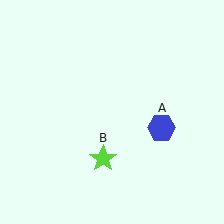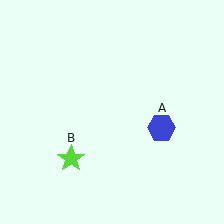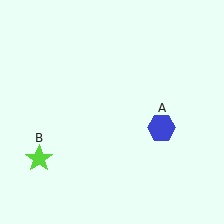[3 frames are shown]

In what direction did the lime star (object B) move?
The lime star (object B) moved left.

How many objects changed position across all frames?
1 object changed position: lime star (object B).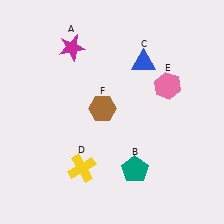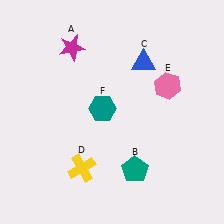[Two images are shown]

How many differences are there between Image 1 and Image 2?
There is 1 difference between the two images.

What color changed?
The hexagon (F) changed from brown in Image 1 to teal in Image 2.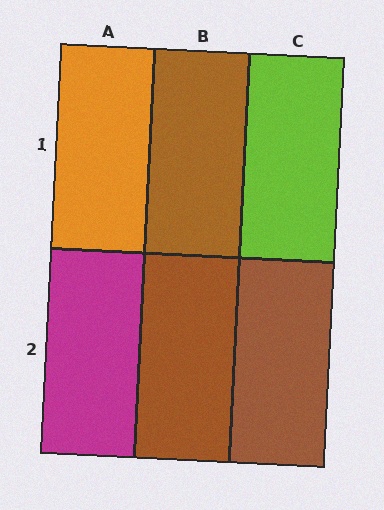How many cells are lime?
1 cell is lime.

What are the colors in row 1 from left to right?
Orange, brown, lime.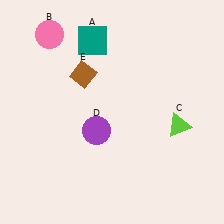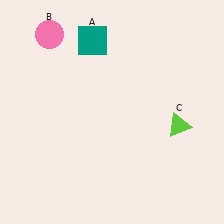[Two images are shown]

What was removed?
The purple circle (D), the brown diamond (E) were removed in Image 2.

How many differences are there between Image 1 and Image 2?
There are 2 differences between the two images.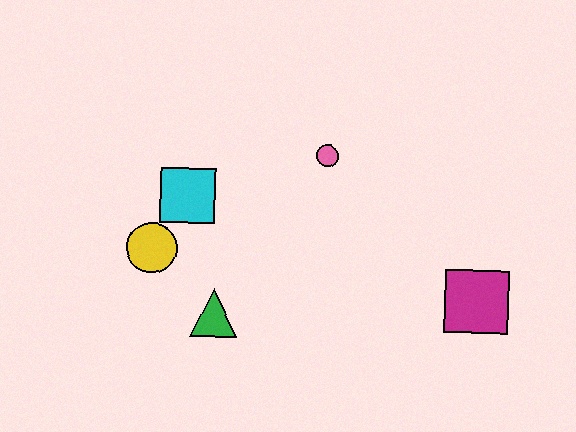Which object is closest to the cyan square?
The yellow circle is closest to the cyan square.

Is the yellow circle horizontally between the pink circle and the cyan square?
No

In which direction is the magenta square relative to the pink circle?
The magenta square is to the right of the pink circle.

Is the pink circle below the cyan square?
No